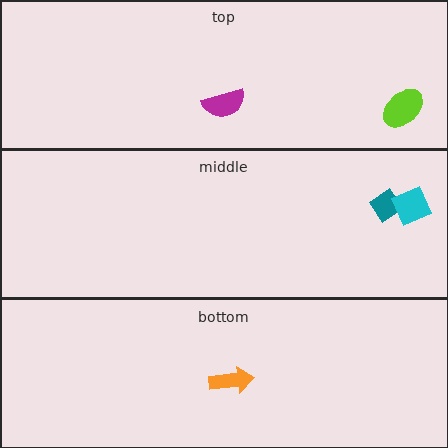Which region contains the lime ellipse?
The top region.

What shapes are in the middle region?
The teal diamond, the cyan square.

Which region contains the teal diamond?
The middle region.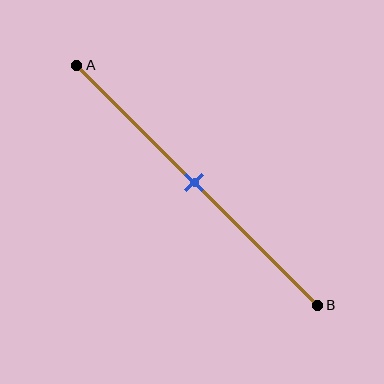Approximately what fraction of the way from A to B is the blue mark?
The blue mark is approximately 50% of the way from A to B.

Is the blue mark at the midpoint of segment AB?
Yes, the mark is approximately at the midpoint.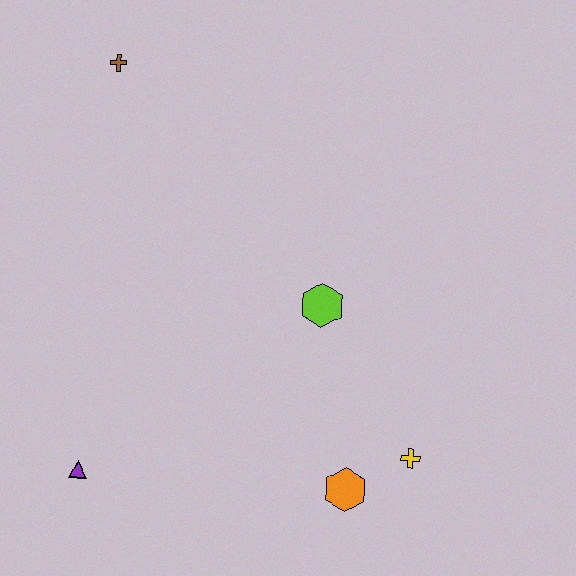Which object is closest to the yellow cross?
The orange hexagon is closest to the yellow cross.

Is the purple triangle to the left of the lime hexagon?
Yes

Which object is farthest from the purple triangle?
The brown cross is farthest from the purple triangle.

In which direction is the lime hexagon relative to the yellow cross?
The lime hexagon is above the yellow cross.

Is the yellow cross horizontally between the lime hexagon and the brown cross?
No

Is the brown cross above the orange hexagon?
Yes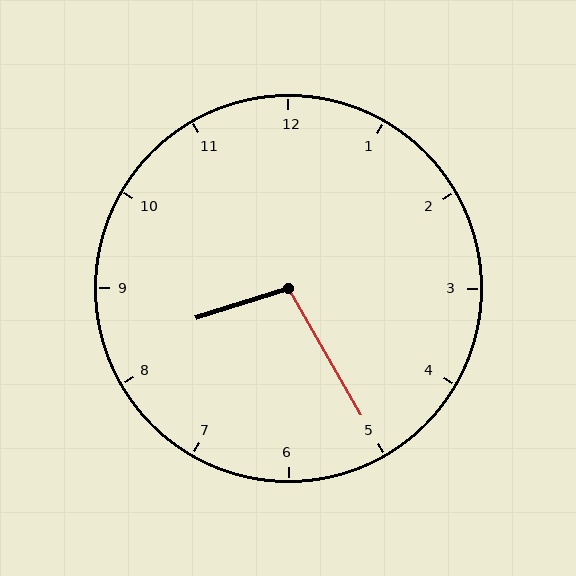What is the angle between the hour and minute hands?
Approximately 102 degrees.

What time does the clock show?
8:25.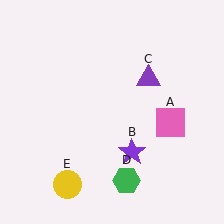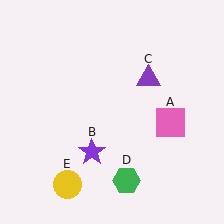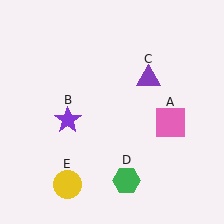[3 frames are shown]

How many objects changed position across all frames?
1 object changed position: purple star (object B).